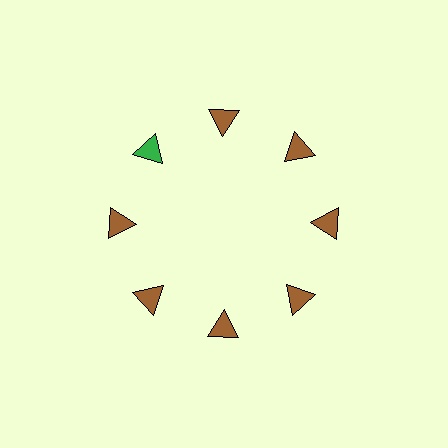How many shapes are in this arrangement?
There are 8 shapes arranged in a ring pattern.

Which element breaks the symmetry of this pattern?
The green triangle at roughly the 10 o'clock position breaks the symmetry. All other shapes are brown triangles.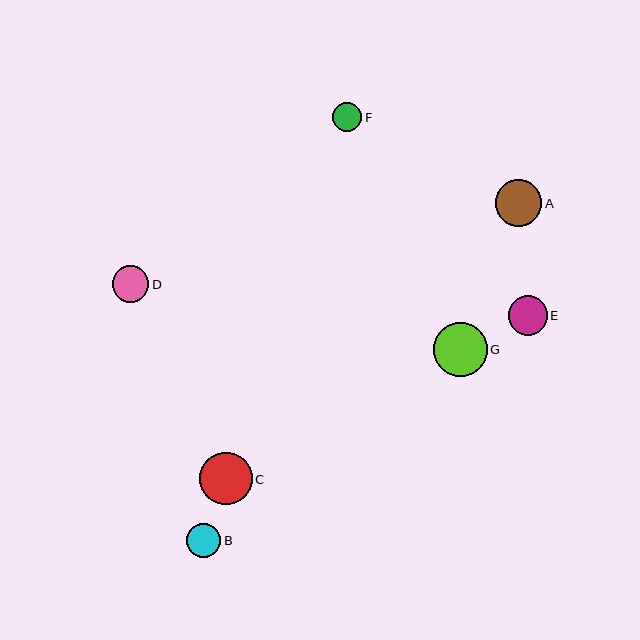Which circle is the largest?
Circle G is the largest with a size of approximately 54 pixels.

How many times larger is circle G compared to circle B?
Circle G is approximately 1.6 times the size of circle B.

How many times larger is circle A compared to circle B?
Circle A is approximately 1.4 times the size of circle B.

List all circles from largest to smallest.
From largest to smallest: G, C, A, E, D, B, F.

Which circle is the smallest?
Circle F is the smallest with a size of approximately 29 pixels.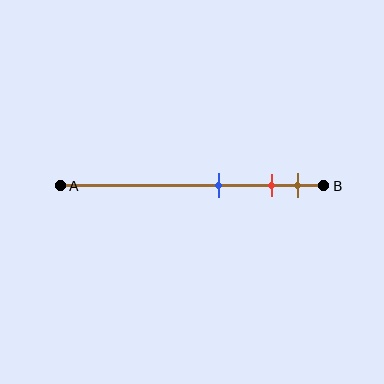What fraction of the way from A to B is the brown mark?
The brown mark is approximately 90% (0.9) of the way from A to B.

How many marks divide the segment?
There are 3 marks dividing the segment.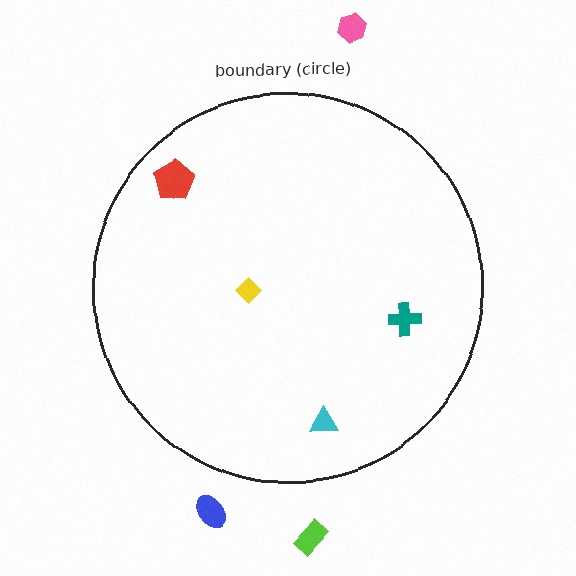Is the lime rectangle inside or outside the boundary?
Outside.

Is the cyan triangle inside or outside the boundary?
Inside.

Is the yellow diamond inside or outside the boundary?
Inside.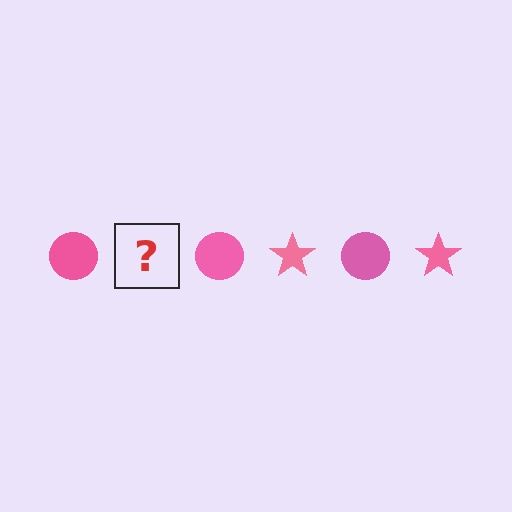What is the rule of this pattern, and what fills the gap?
The rule is that the pattern cycles through circle, star shapes in pink. The gap should be filled with a pink star.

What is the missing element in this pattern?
The missing element is a pink star.